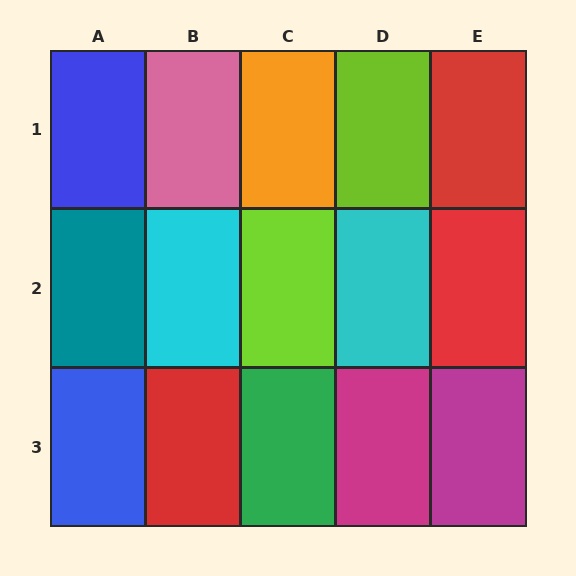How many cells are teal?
1 cell is teal.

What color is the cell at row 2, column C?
Lime.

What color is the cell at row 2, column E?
Red.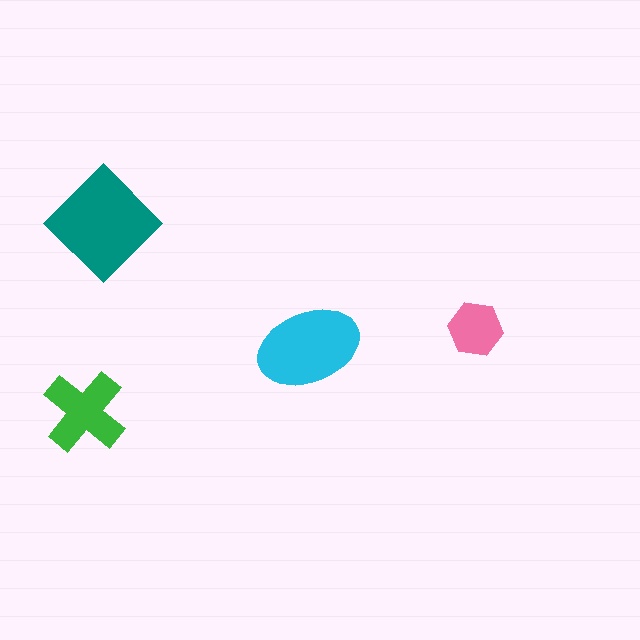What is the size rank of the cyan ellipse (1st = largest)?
2nd.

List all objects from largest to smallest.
The teal diamond, the cyan ellipse, the green cross, the pink hexagon.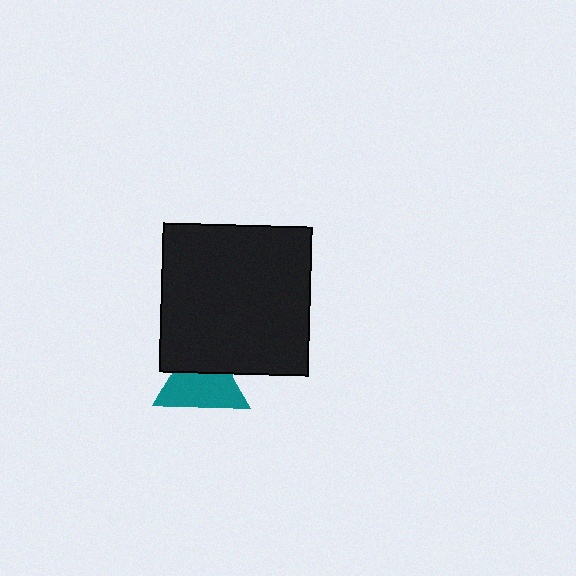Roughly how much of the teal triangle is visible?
About half of it is visible (roughly 64%).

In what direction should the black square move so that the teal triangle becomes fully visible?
The black square should move up. That is the shortest direction to clear the overlap and leave the teal triangle fully visible.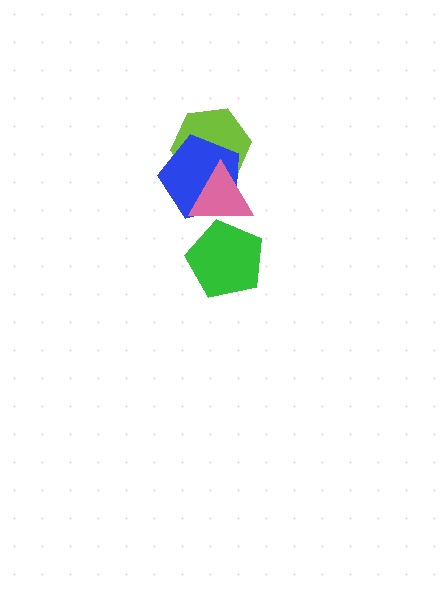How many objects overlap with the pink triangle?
3 objects overlap with the pink triangle.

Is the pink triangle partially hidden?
Yes, it is partially covered by another shape.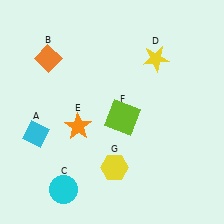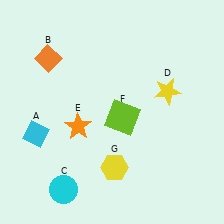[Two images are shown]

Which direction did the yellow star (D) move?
The yellow star (D) moved down.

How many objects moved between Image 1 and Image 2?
1 object moved between the two images.